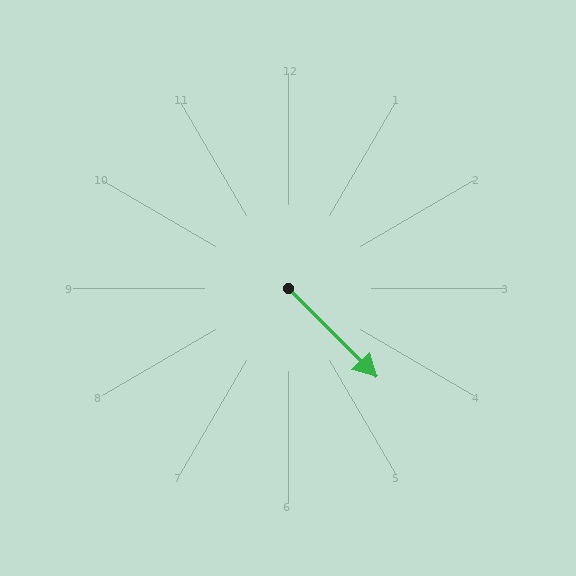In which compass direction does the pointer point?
Southeast.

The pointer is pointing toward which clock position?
Roughly 5 o'clock.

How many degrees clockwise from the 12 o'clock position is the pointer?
Approximately 135 degrees.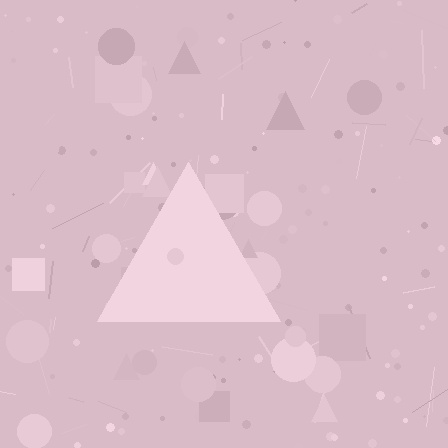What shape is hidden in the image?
A triangle is hidden in the image.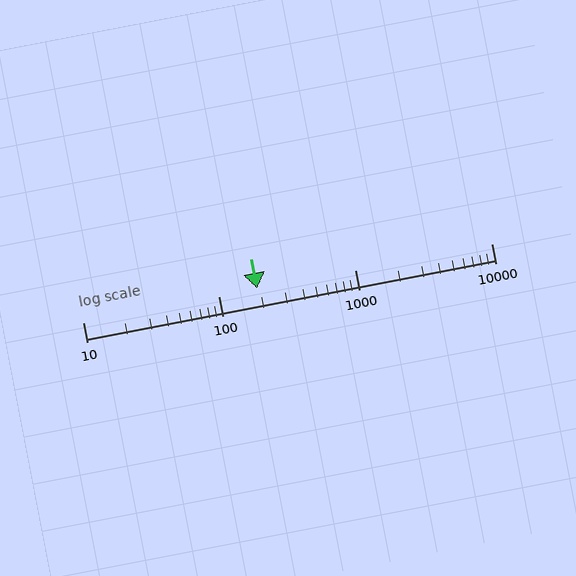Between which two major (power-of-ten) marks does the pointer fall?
The pointer is between 100 and 1000.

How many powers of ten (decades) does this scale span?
The scale spans 3 decades, from 10 to 10000.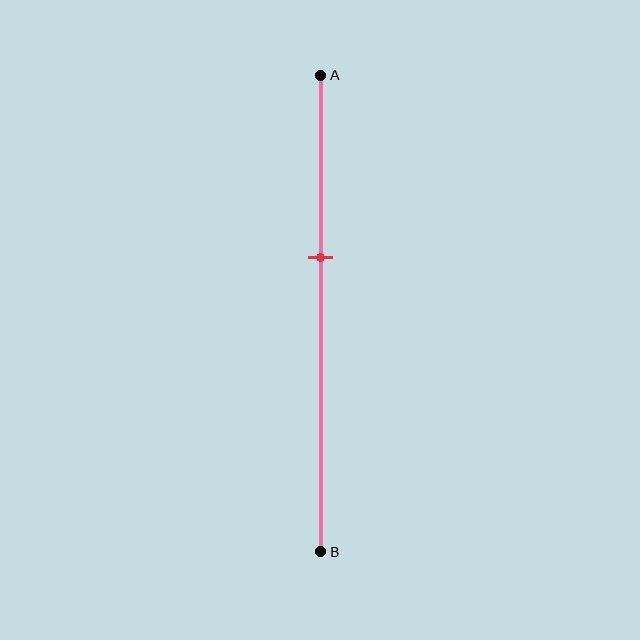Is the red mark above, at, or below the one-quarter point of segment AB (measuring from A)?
The red mark is below the one-quarter point of segment AB.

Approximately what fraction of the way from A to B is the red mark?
The red mark is approximately 40% of the way from A to B.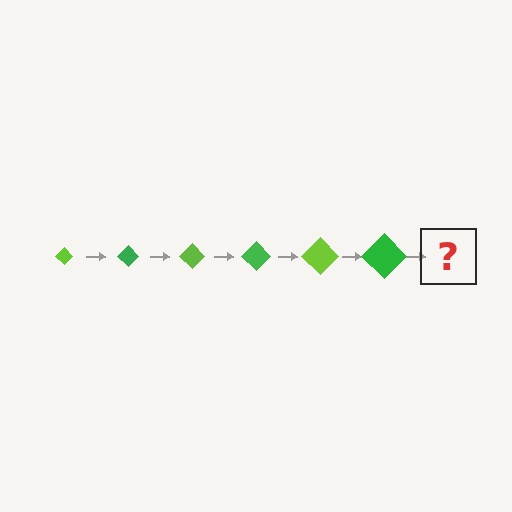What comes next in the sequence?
The next element should be a lime diamond, larger than the previous one.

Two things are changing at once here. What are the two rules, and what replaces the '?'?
The two rules are that the diamond grows larger each step and the color cycles through lime and green. The '?' should be a lime diamond, larger than the previous one.